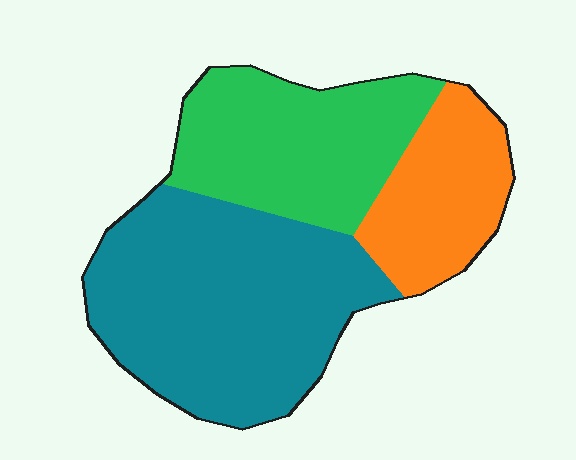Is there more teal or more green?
Teal.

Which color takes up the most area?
Teal, at roughly 50%.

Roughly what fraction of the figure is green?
Green covers around 30% of the figure.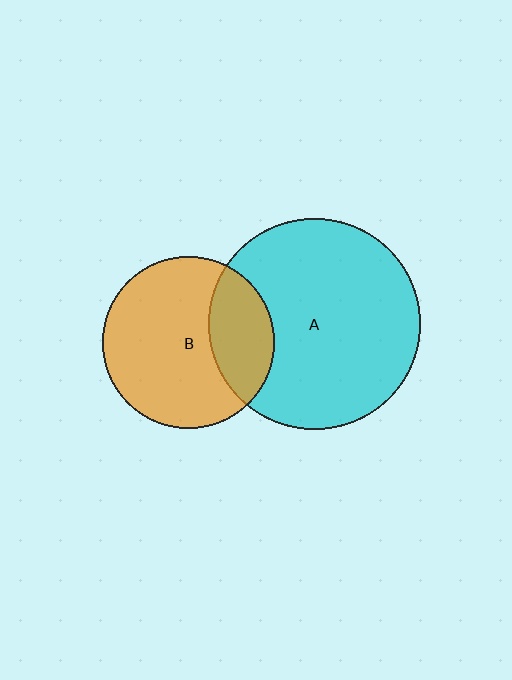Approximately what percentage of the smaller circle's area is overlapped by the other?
Approximately 25%.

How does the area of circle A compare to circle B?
Approximately 1.5 times.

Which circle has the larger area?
Circle A (cyan).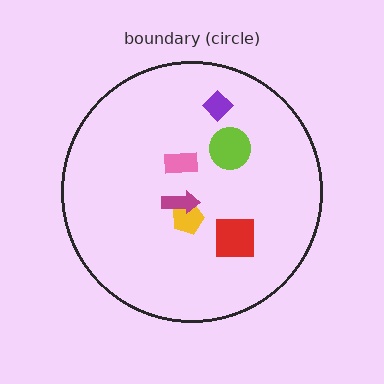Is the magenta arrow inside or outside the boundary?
Inside.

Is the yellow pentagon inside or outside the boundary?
Inside.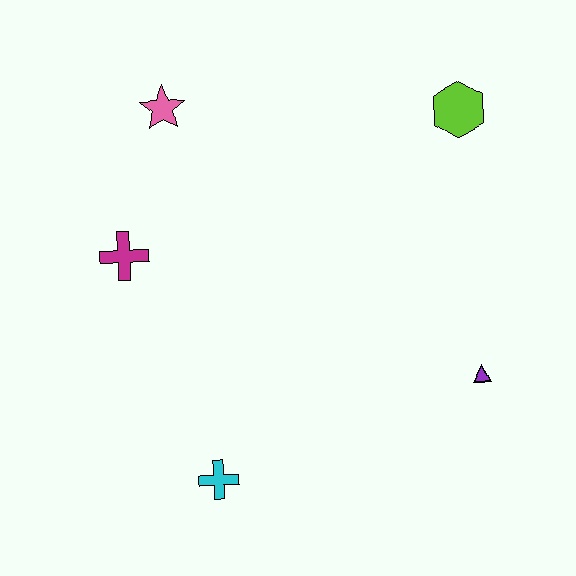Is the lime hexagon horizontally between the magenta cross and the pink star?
No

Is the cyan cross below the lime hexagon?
Yes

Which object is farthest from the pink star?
The purple triangle is farthest from the pink star.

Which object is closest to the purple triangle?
The lime hexagon is closest to the purple triangle.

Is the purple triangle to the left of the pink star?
No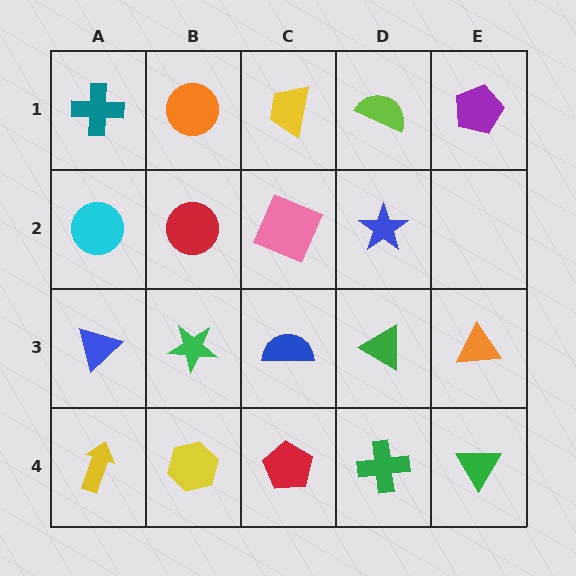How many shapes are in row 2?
4 shapes.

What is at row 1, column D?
A lime semicircle.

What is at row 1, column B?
An orange circle.